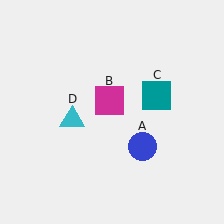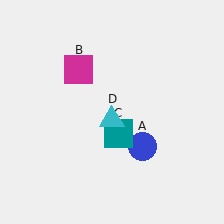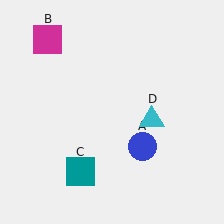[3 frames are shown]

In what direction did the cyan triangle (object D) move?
The cyan triangle (object D) moved right.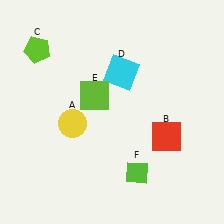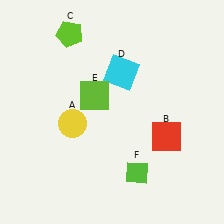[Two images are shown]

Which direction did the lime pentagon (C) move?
The lime pentagon (C) moved right.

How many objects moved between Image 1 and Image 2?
1 object moved between the two images.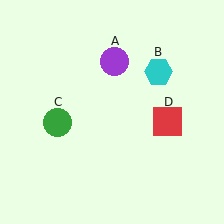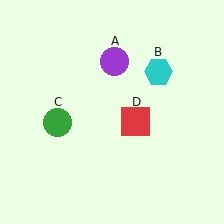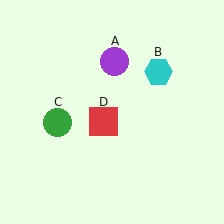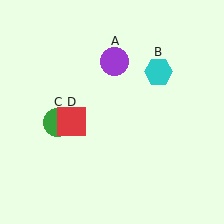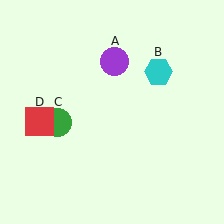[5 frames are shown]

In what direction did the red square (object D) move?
The red square (object D) moved left.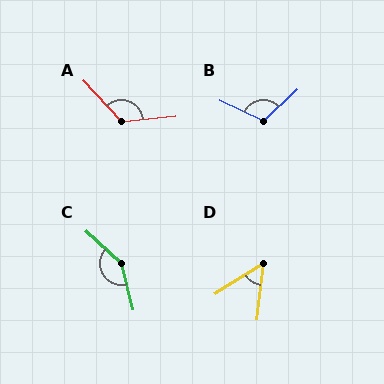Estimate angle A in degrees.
Approximately 127 degrees.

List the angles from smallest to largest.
D (50°), B (112°), A (127°), C (146°).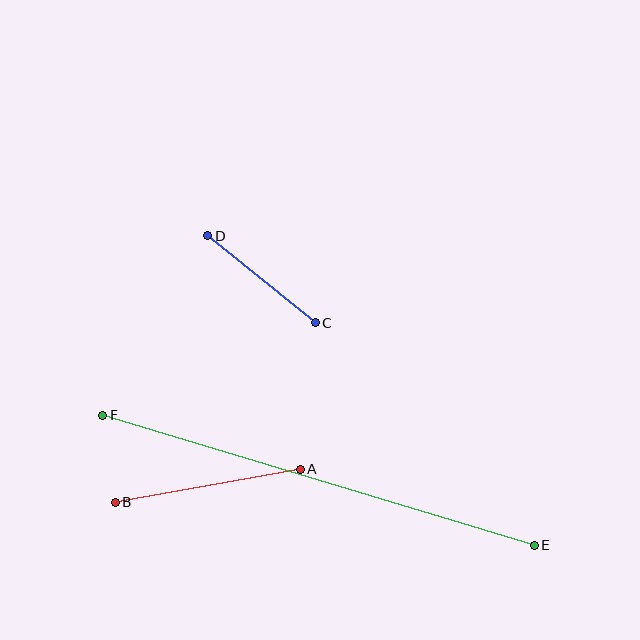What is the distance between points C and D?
The distance is approximately 139 pixels.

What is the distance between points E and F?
The distance is approximately 451 pixels.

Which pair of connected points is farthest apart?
Points E and F are farthest apart.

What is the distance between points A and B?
The distance is approximately 188 pixels.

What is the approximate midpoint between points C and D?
The midpoint is at approximately (261, 279) pixels.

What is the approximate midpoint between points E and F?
The midpoint is at approximately (319, 480) pixels.